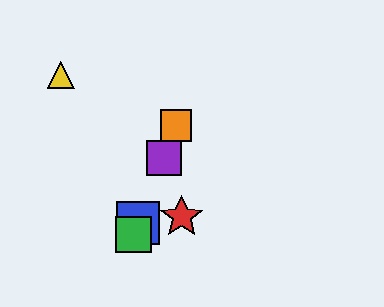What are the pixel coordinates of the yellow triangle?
The yellow triangle is at (61, 75).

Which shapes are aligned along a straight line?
The blue square, the green square, the purple square, the orange square are aligned along a straight line.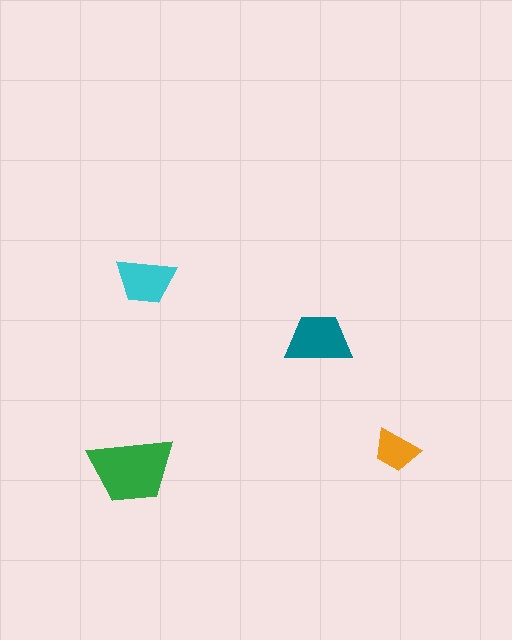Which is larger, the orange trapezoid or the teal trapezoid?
The teal one.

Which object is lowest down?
The green trapezoid is bottommost.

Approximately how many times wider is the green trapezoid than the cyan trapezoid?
About 1.5 times wider.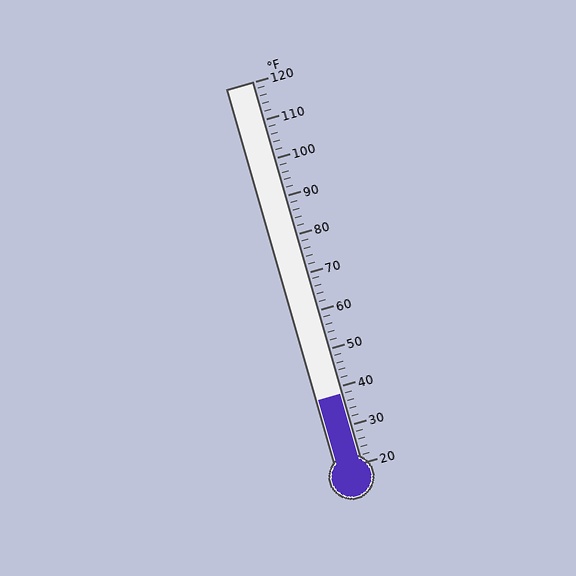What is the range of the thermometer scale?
The thermometer scale ranges from 20°F to 120°F.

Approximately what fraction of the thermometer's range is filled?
The thermometer is filled to approximately 20% of its range.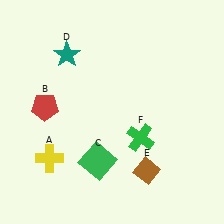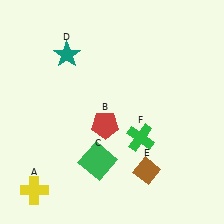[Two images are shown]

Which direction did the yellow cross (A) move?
The yellow cross (A) moved down.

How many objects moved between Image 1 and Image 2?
2 objects moved between the two images.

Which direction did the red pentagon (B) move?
The red pentagon (B) moved right.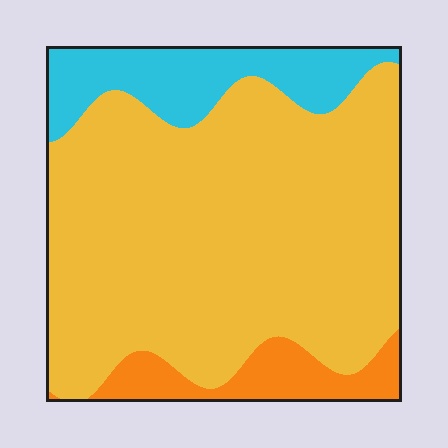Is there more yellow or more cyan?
Yellow.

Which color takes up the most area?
Yellow, at roughly 75%.